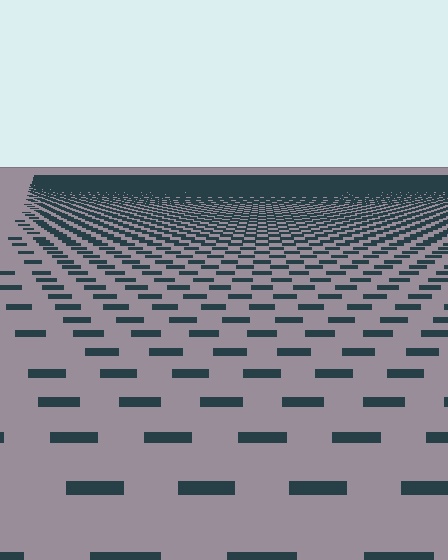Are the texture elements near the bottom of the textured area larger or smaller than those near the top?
Larger. Near the bottom, elements are closer to the viewer and appear at a bigger on-screen size.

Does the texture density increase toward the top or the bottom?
Density increases toward the top.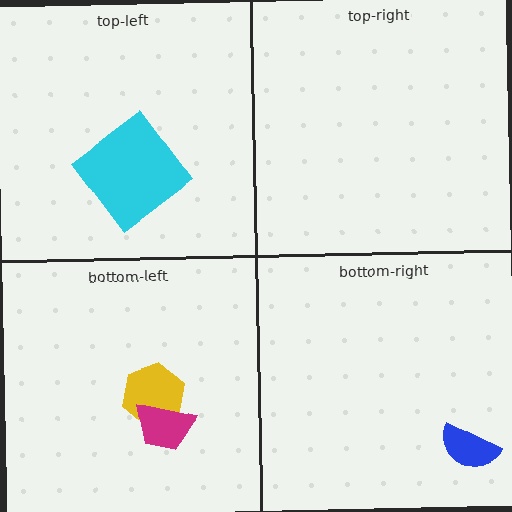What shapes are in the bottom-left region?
The yellow hexagon, the magenta trapezoid.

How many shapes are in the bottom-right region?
1.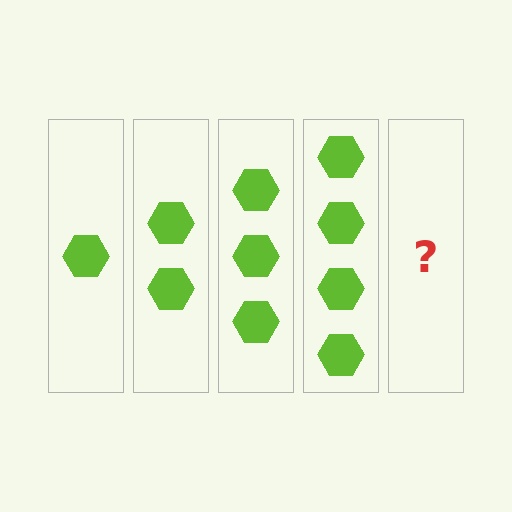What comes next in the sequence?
The next element should be 5 hexagons.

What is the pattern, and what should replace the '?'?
The pattern is that each step adds one more hexagon. The '?' should be 5 hexagons.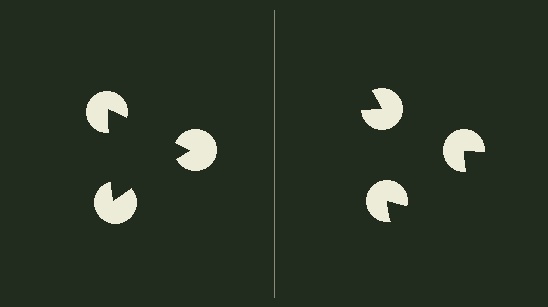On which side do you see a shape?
An illusory triangle appears on the left side. On the right side the wedge cuts are rotated, so no coherent shape forms.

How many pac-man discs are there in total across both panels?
6 — 3 on each side.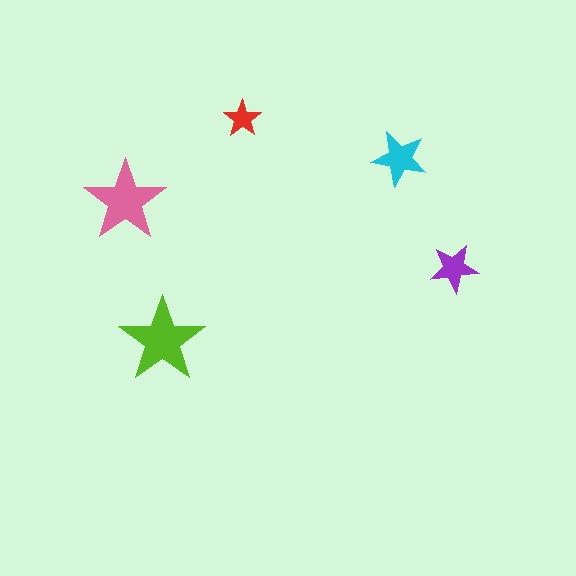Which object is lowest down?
The lime star is bottommost.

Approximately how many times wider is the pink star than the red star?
About 2 times wider.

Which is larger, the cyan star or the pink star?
The pink one.